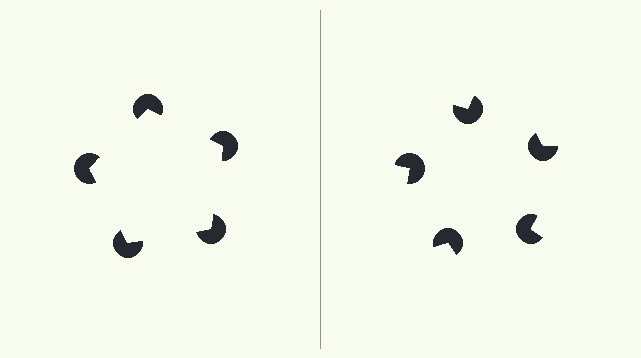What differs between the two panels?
The pac-man discs are positioned identically on both sides; only the wedge orientations differ. On the left they align to a pentagon; on the right they are misaligned.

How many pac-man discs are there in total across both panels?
10 — 5 on each side.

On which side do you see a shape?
An illusory pentagon appears on the left side. On the right side the wedge cuts are rotated, so no coherent shape forms.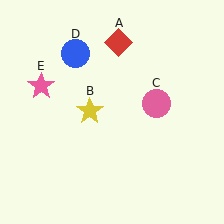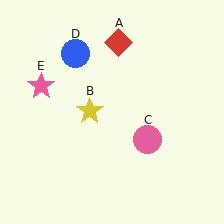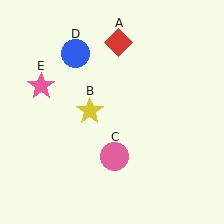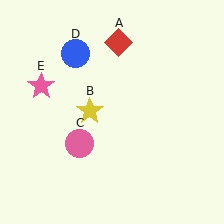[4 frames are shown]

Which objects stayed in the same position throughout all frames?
Red diamond (object A) and yellow star (object B) and blue circle (object D) and pink star (object E) remained stationary.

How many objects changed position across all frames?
1 object changed position: pink circle (object C).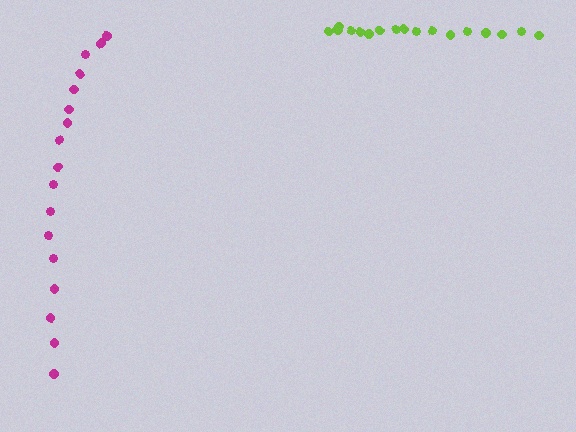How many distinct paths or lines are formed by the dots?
There are 2 distinct paths.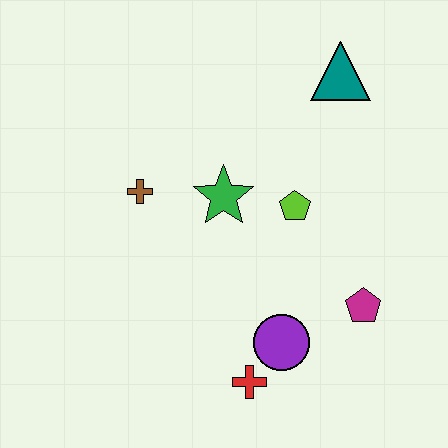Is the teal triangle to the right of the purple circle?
Yes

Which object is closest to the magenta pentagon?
The purple circle is closest to the magenta pentagon.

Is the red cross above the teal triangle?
No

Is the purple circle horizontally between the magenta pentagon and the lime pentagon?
No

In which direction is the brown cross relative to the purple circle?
The brown cross is above the purple circle.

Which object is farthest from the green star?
The red cross is farthest from the green star.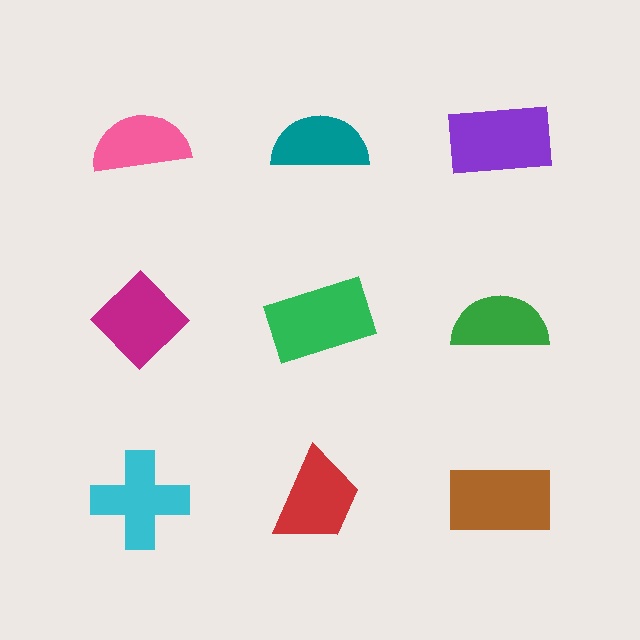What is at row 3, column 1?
A cyan cross.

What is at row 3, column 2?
A red trapezoid.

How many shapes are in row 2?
3 shapes.